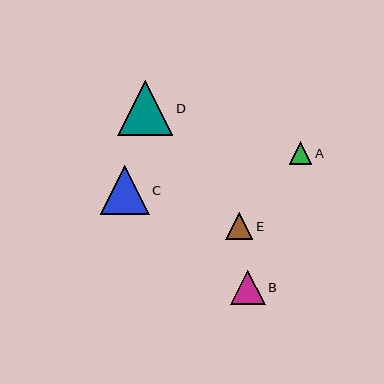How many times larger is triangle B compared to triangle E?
Triangle B is approximately 1.3 times the size of triangle E.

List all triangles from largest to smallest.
From largest to smallest: D, C, B, E, A.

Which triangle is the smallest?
Triangle A is the smallest with a size of approximately 23 pixels.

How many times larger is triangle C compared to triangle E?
Triangle C is approximately 1.8 times the size of triangle E.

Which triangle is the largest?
Triangle D is the largest with a size of approximately 55 pixels.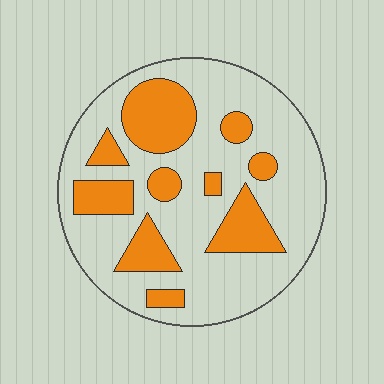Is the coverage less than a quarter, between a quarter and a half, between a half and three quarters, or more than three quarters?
Between a quarter and a half.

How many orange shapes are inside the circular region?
10.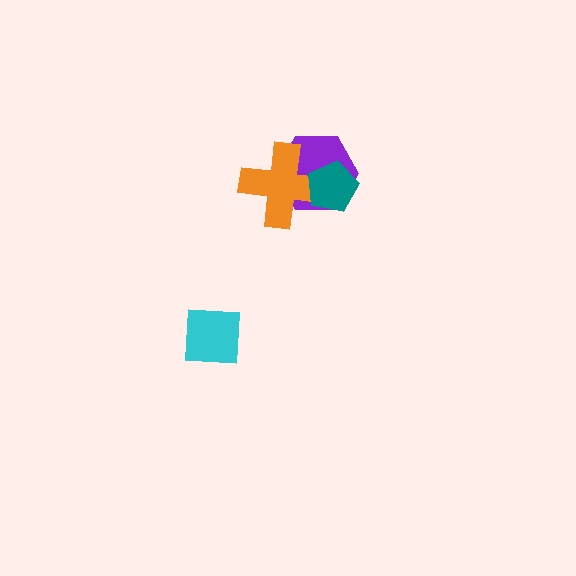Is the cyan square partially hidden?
No, no other shape covers it.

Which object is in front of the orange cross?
The teal pentagon is in front of the orange cross.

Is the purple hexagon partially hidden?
Yes, it is partially covered by another shape.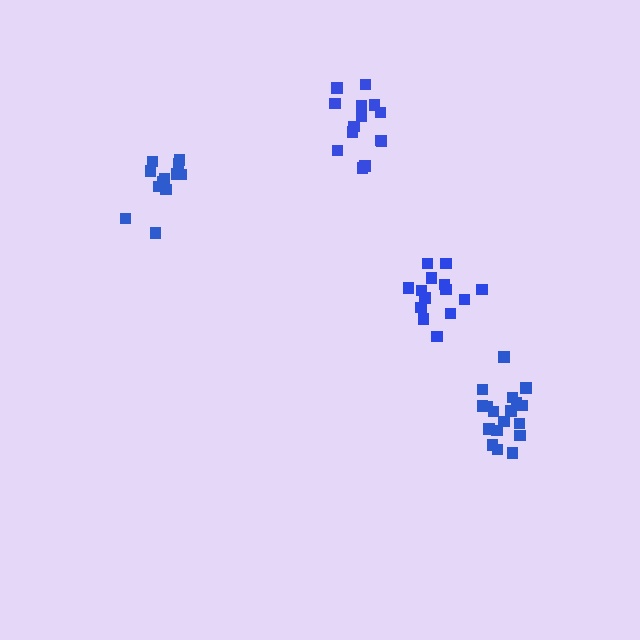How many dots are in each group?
Group 1: 14 dots, Group 2: 14 dots, Group 3: 12 dots, Group 4: 18 dots (58 total).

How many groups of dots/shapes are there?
There are 4 groups.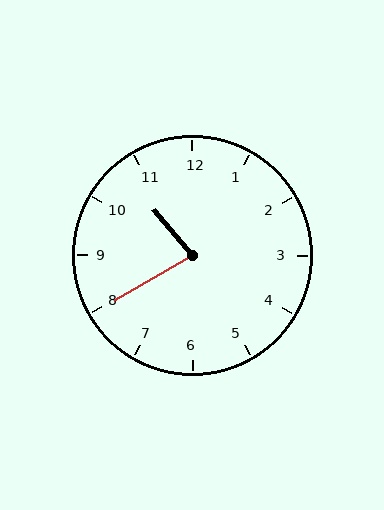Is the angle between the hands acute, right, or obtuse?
It is acute.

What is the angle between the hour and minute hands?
Approximately 80 degrees.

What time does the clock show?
10:40.